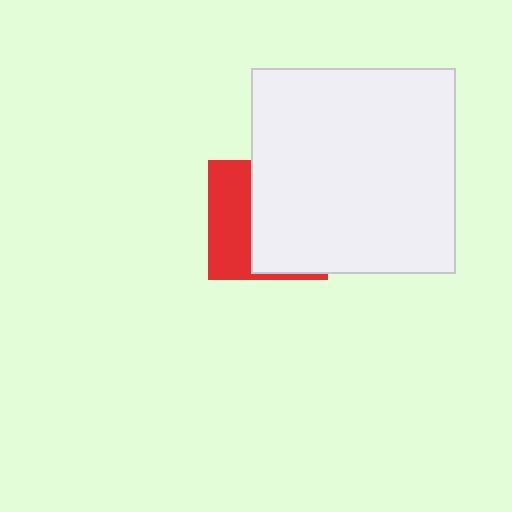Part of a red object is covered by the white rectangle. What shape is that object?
It is a square.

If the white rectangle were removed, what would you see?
You would see the complete red square.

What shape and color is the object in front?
The object in front is a white rectangle.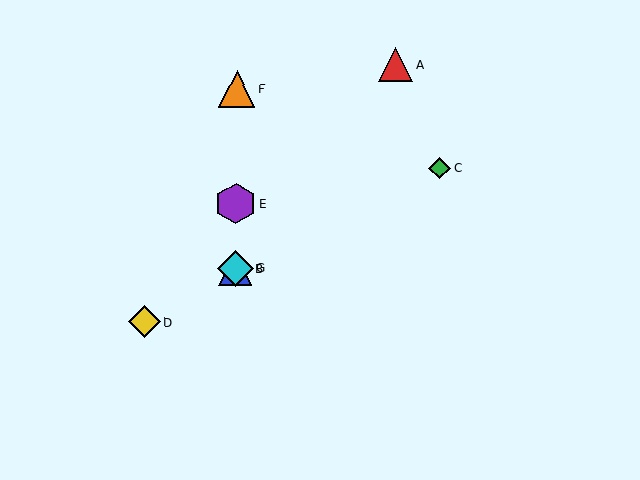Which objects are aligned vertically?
Objects B, E, F, G are aligned vertically.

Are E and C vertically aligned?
No, E is at x≈236 and C is at x≈440.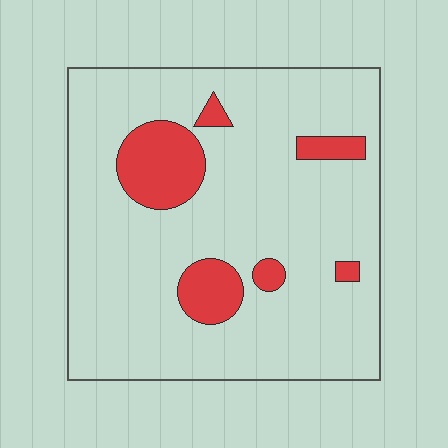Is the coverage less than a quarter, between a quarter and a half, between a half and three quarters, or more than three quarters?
Less than a quarter.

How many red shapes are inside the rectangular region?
6.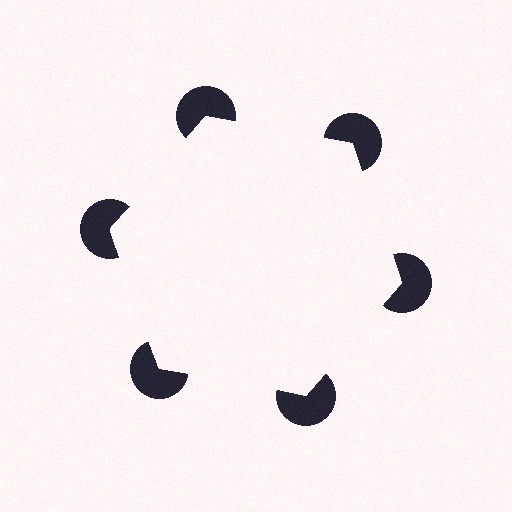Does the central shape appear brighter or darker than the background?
It typically appears slightly brighter than the background, even though no actual brightness change is drawn.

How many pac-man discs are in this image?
There are 6 — one at each vertex of the illusory hexagon.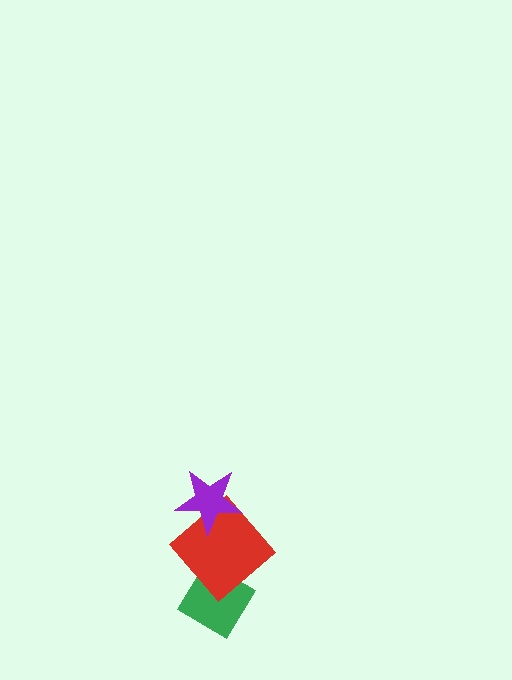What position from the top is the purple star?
The purple star is 1st from the top.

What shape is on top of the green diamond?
The red diamond is on top of the green diamond.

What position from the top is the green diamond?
The green diamond is 3rd from the top.